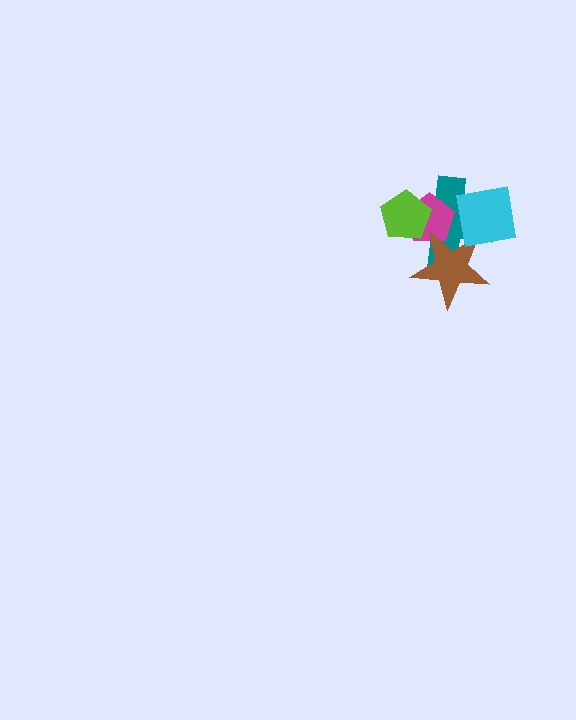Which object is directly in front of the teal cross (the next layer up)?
The magenta pentagon is directly in front of the teal cross.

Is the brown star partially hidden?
Yes, it is partially covered by another shape.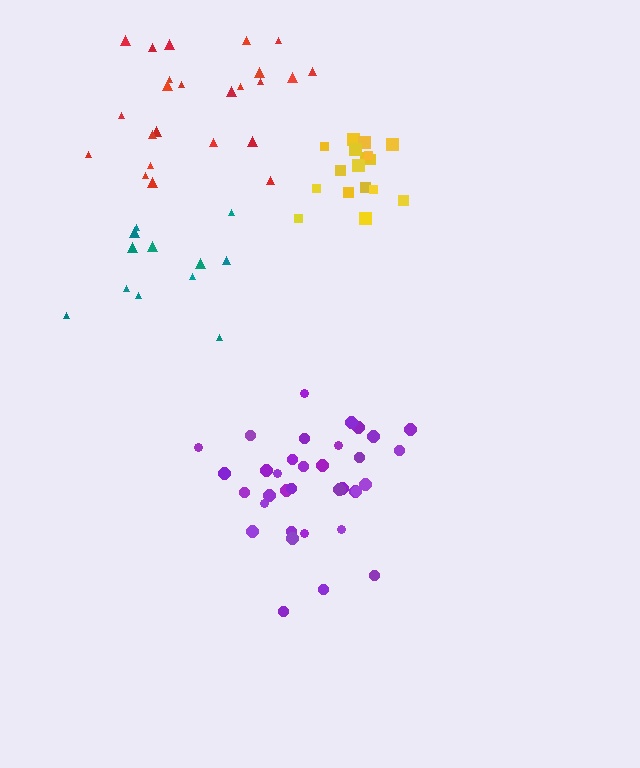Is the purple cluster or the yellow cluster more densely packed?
Yellow.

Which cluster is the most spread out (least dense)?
Teal.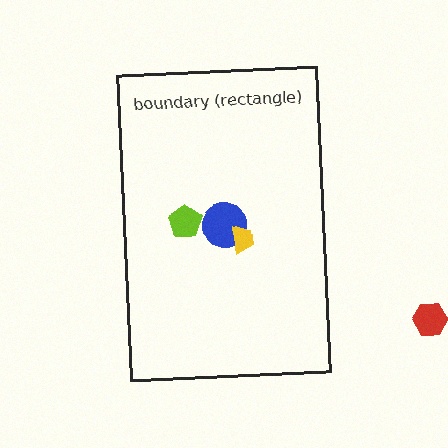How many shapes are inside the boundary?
3 inside, 1 outside.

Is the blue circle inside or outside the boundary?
Inside.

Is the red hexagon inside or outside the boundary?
Outside.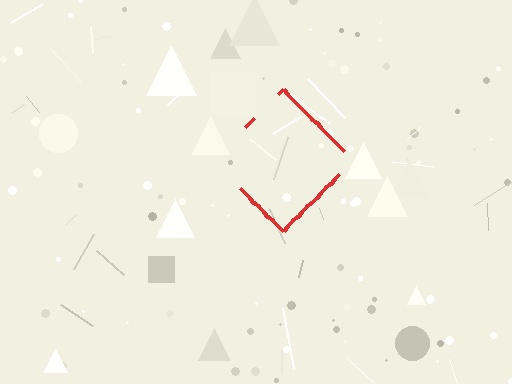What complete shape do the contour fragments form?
The contour fragments form a diamond.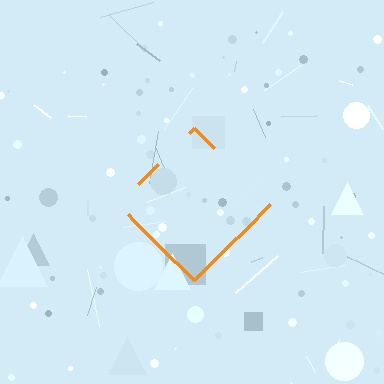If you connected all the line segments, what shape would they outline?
They would outline a diamond.